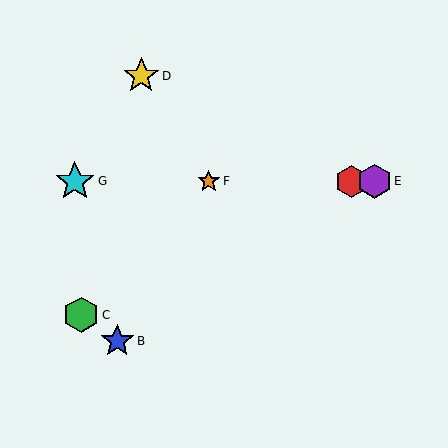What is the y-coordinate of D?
Object D is at y≈76.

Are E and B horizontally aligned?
No, E is at y≈181 and B is at y≈341.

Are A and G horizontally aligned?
Yes, both are at y≈181.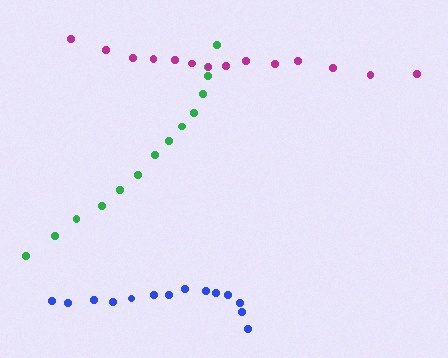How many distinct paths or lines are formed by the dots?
There are 3 distinct paths.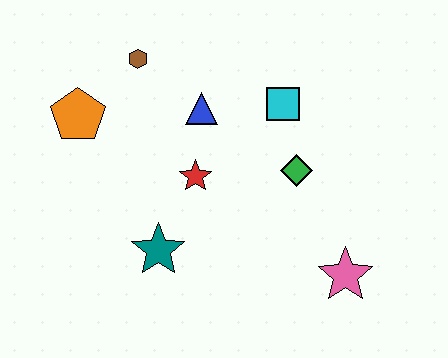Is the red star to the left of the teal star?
No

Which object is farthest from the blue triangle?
The pink star is farthest from the blue triangle.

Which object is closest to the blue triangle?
The red star is closest to the blue triangle.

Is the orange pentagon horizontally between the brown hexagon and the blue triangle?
No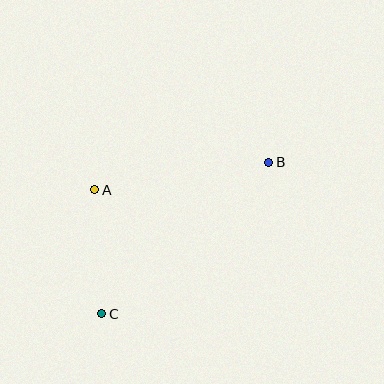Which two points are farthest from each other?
Points B and C are farthest from each other.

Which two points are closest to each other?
Points A and C are closest to each other.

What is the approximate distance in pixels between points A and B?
The distance between A and B is approximately 176 pixels.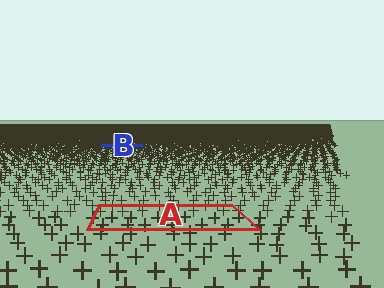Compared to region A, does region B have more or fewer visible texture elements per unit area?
Region B has more texture elements per unit area — they are packed more densely because it is farther away.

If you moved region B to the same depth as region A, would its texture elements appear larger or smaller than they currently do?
They would appear larger. At a closer depth, the same texture elements are projected at a bigger on-screen size.